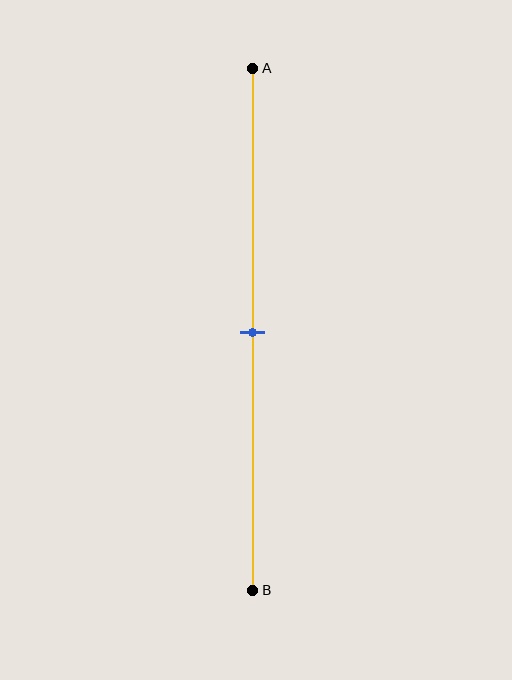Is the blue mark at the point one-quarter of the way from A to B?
No, the mark is at about 50% from A, not at the 25% one-quarter point.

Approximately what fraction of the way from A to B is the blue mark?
The blue mark is approximately 50% of the way from A to B.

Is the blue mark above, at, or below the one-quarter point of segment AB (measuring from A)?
The blue mark is below the one-quarter point of segment AB.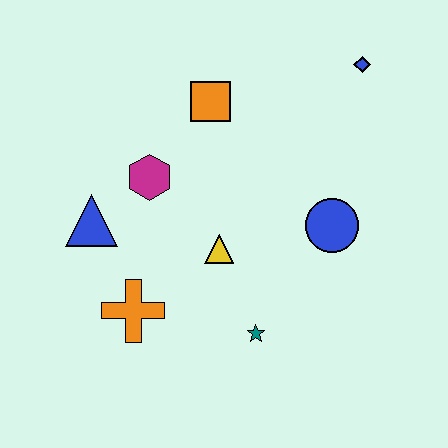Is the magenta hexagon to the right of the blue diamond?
No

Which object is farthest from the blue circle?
The blue triangle is farthest from the blue circle.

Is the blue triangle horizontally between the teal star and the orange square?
No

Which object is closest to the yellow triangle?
The teal star is closest to the yellow triangle.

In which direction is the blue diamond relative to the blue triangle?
The blue diamond is to the right of the blue triangle.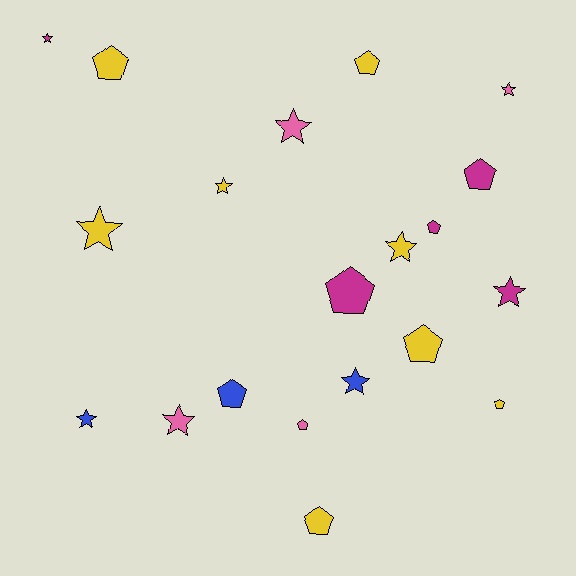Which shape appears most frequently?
Pentagon, with 10 objects.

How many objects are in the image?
There are 20 objects.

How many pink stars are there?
There are 3 pink stars.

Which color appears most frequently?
Yellow, with 8 objects.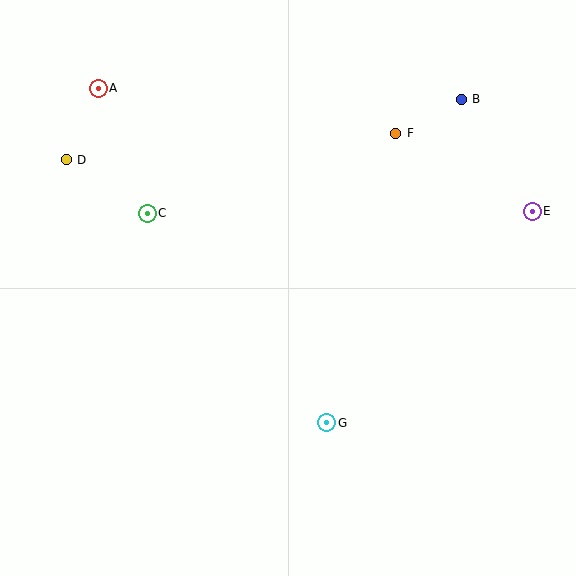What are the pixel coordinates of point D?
Point D is at (66, 160).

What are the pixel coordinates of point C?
Point C is at (147, 213).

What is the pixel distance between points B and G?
The distance between B and G is 350 pixels.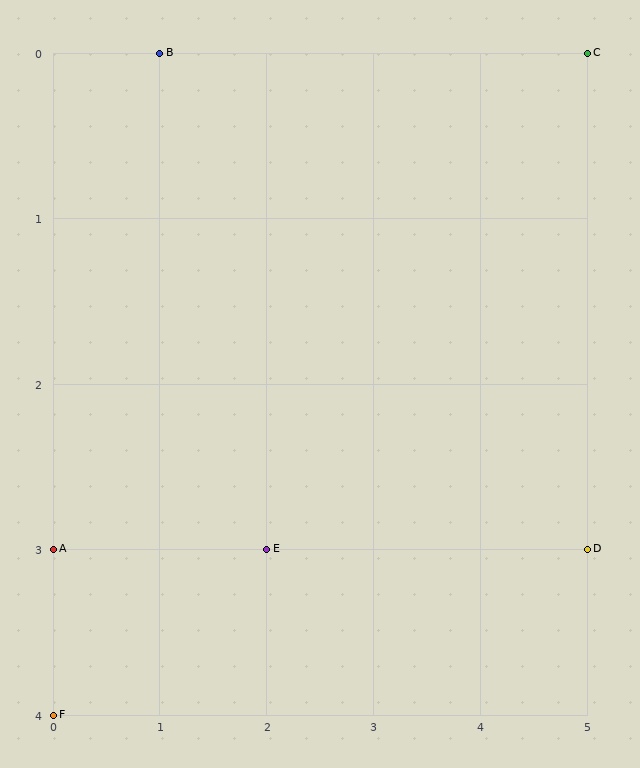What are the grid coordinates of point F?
Point F is at grid coordinates (0, 4).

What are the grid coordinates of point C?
Point C is at grid coordinates (5, 0).